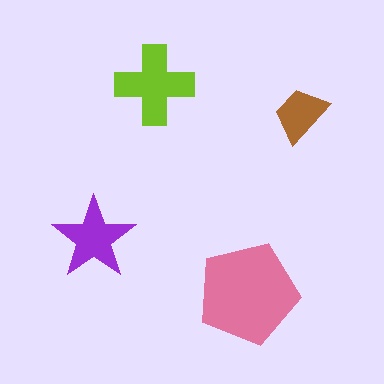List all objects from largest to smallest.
The pink pentagon, the lime cross, the purple star, the brown trapezoid.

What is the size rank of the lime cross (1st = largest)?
2nd.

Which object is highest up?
The lime cross is topmost.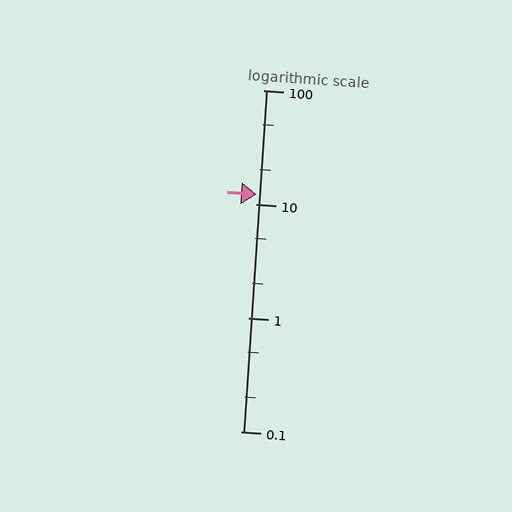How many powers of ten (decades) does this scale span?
The scale spans 3 decades, from 0.1 to 100.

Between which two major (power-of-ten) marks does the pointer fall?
The pointer is between 10 and 100.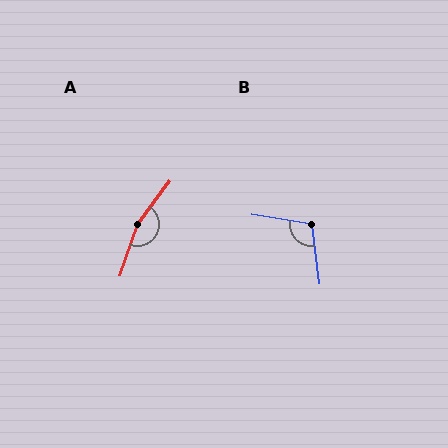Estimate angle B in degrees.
Approximately 106 degrees.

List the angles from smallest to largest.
B (106°), A (163°).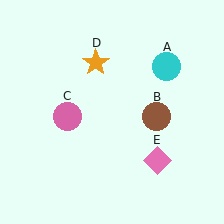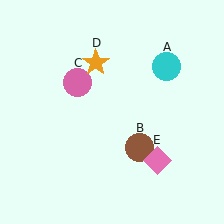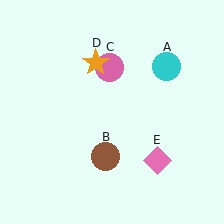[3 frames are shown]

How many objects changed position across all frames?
2 objects changed position: brown circle (object B), pink circle (object C).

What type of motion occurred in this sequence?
The brown circle (object B), pink circle (object C) rotated clockwise around the center of the scene.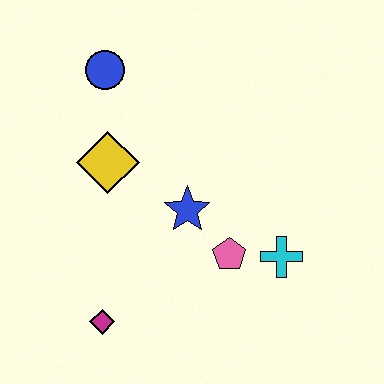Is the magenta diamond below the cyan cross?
Yes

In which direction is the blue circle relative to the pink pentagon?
The blue circle is above the pink pentagon.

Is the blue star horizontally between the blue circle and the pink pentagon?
Yes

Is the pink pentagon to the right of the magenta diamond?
Yes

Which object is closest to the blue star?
The pink pentagon is closest to the blue star.